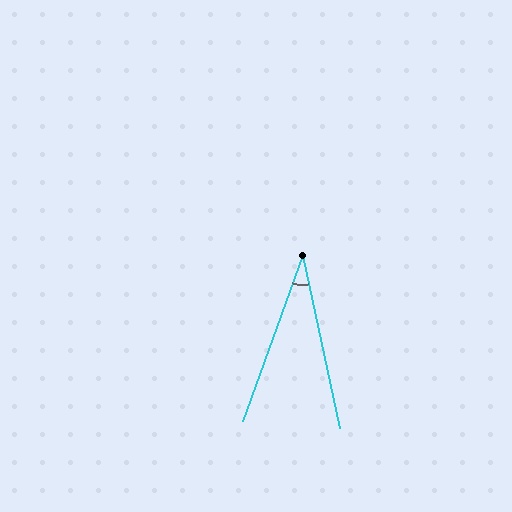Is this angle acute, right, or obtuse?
It is acute.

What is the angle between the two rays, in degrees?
Approximately 32 degrees.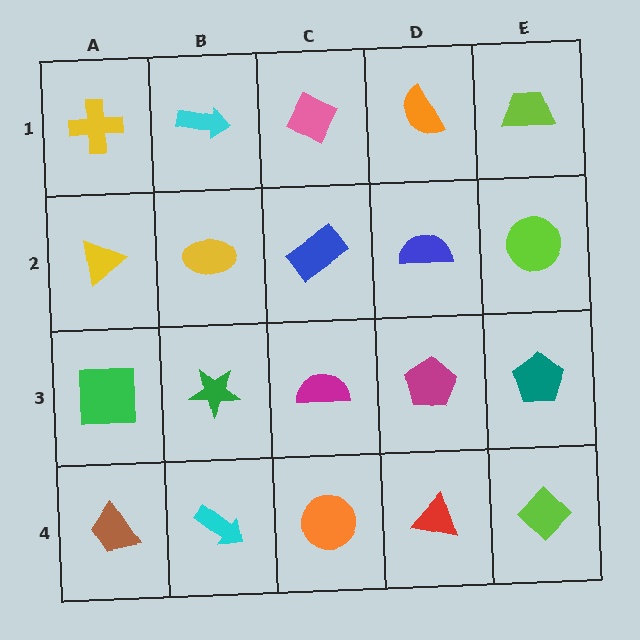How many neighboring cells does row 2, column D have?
4.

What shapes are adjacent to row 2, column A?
A yellow cross (row 1, column A), a green square (row 3, column A), a yellow ellipse (row 2, column B).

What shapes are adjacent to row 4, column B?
A green star (row 3, column B), a brown trapezoid (row 4, column A), an orange circle (row 4, column C).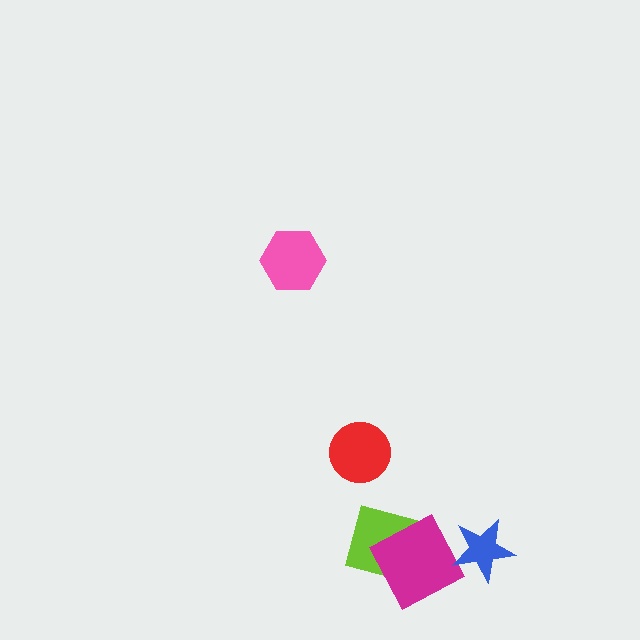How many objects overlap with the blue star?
0 objects overlap with the blue star.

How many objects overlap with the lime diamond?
1 object overlaps with the lime diamond.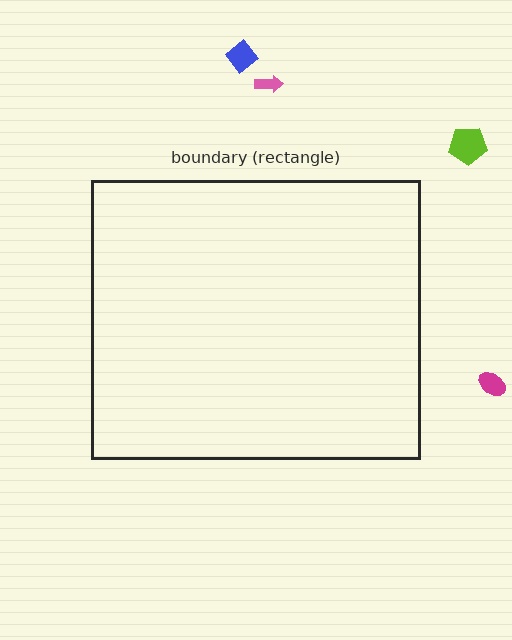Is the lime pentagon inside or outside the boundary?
Outside.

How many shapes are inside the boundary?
0 inside, 4 outside.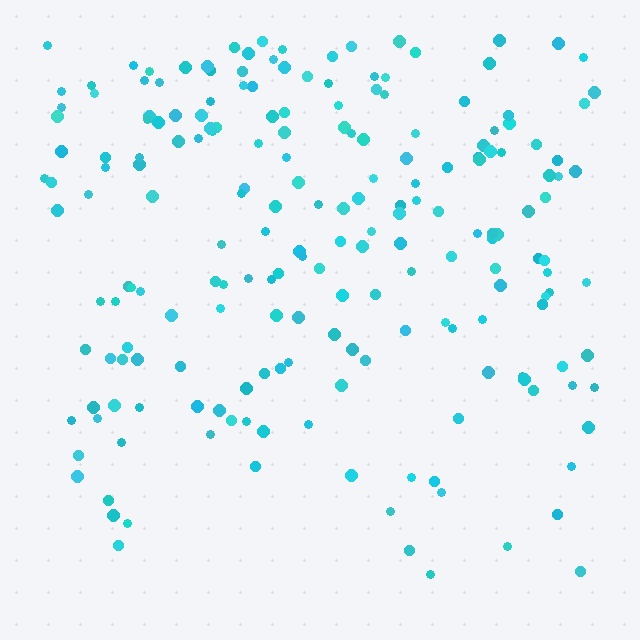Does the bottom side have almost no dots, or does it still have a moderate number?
Still a moderate number, just noticeably fewer than the top.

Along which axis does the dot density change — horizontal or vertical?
Vertical.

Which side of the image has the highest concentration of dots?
The top.